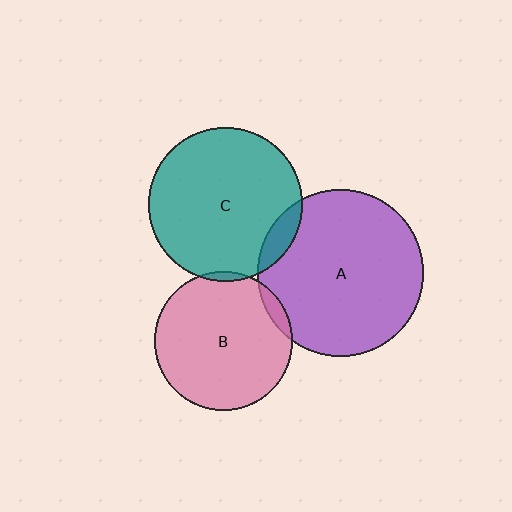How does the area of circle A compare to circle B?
Approximately 1.4 times.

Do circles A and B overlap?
Yes.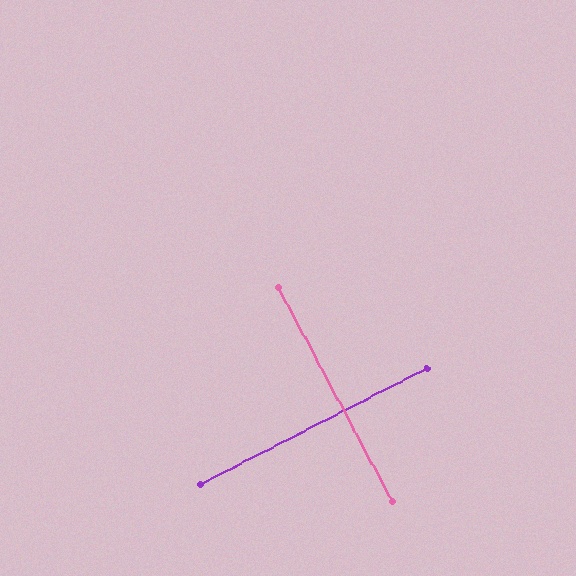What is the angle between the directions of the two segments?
Approximately 89 degrees.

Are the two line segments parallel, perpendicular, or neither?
Perpendicular — they meet at approximately 89°.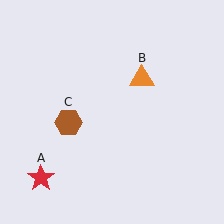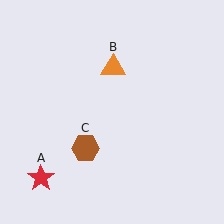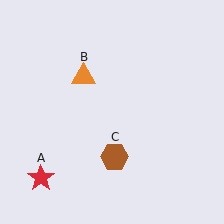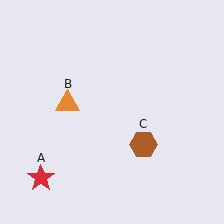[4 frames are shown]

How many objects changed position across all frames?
2 objects changed position: orange triangle (object B), brown hexagon (object C).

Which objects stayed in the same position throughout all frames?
Red star (object A) remained stationary.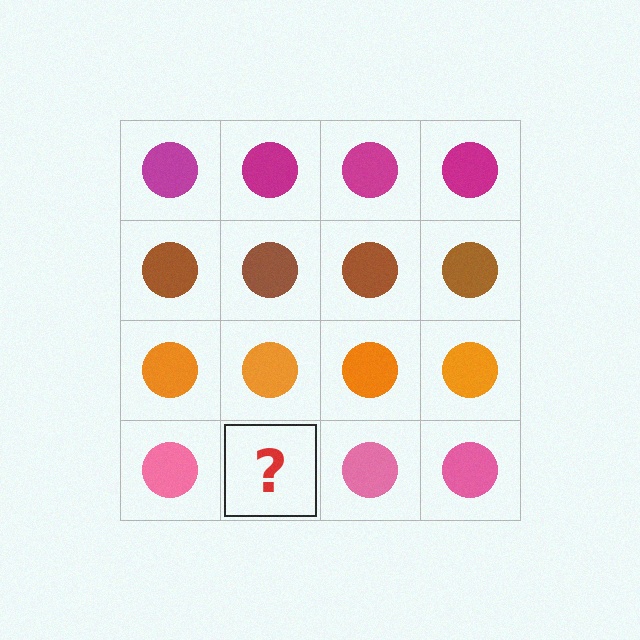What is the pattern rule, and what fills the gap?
The rule is that each row has a consistent color. The gap should be filled with a pink circle.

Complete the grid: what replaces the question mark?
The question mark should be replaced with a pink circle.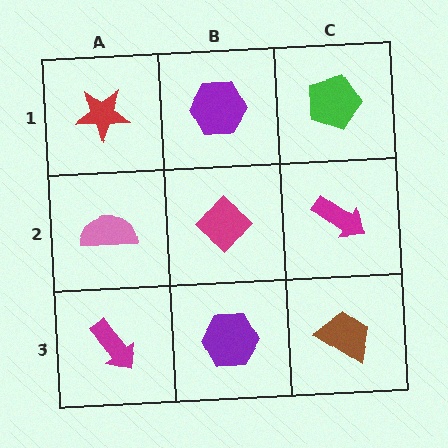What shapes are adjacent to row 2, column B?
A purple hexagon (row 1, column B), a purple hexagon (row 3, column B), a pink semicircle (row 2, column A), a magenta arrow (row 2, column C).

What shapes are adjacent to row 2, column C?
A green pentagon (row 1, column C), a brown trapezoid (row 3, column C), a magenta diamond (row 2, column B).